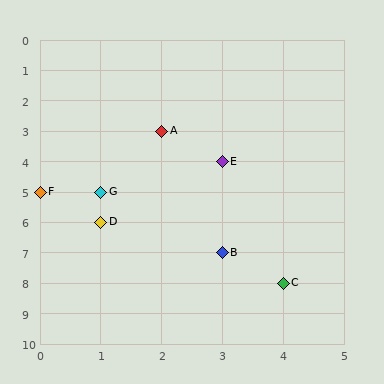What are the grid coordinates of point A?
Point A is at grid coordinates (2, 3).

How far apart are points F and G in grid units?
Points F and G are 1 column apart.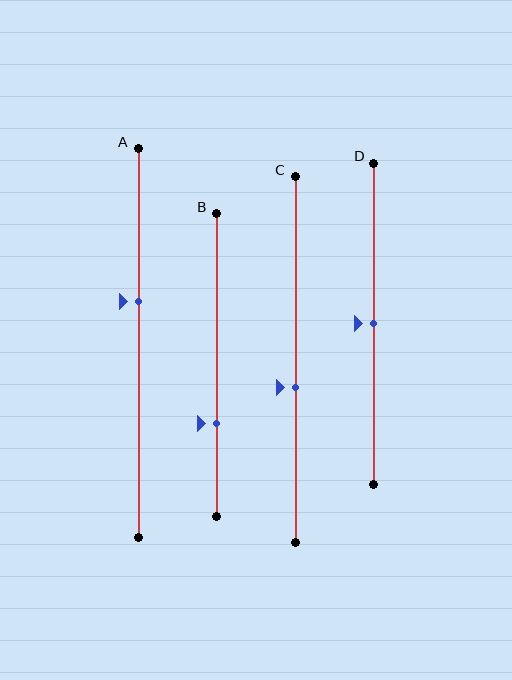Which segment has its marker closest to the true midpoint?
Segment D has its marker closest to the true midpoint.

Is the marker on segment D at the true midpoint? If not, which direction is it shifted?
Yes, the marker on segment D is at the true midpoint.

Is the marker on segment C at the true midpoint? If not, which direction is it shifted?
No, the marker on segment C is shifted downward by about 8% of the segment length.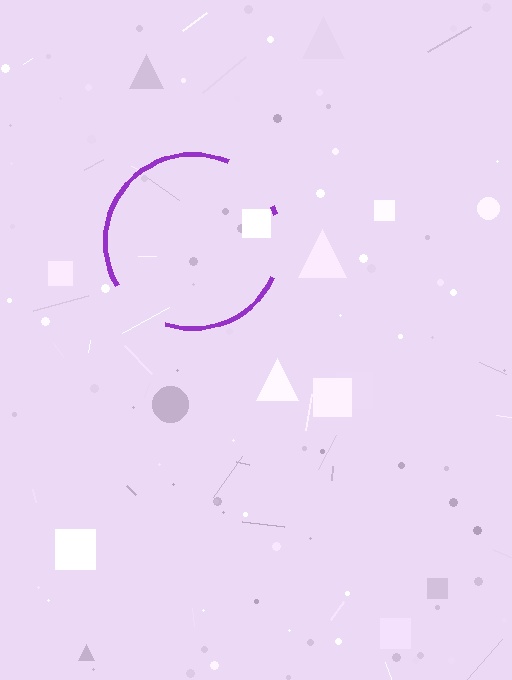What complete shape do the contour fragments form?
The contour fragments form a circle.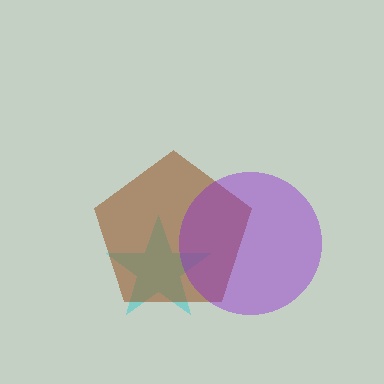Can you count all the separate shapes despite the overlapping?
Yes, there are 3 separate shapes.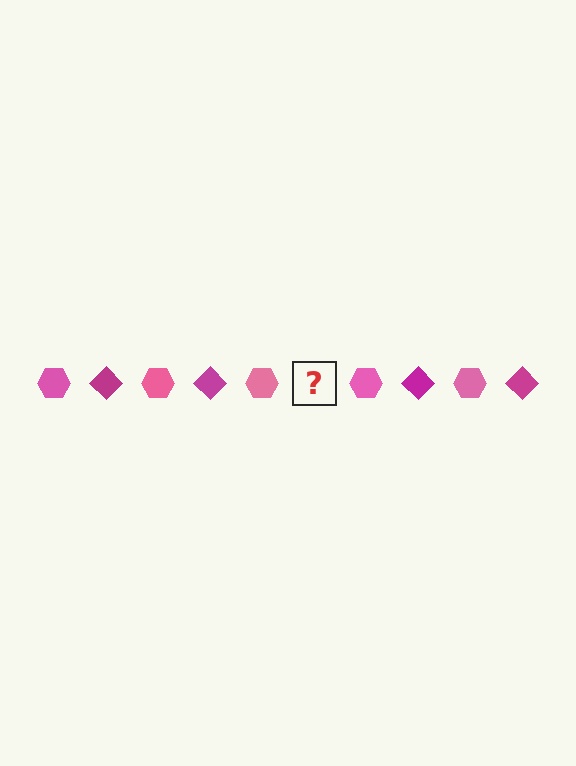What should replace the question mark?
The question mark should be replaced with a magenta diamond.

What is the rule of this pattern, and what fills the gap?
The rule is that the pattern alternates between pink hexagon and magenta diamond. The gap should be filled with a magenta diamond.